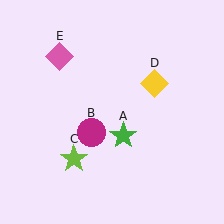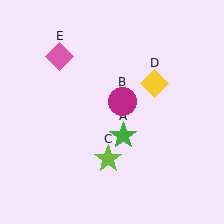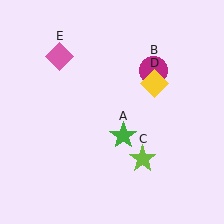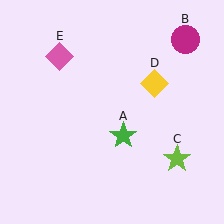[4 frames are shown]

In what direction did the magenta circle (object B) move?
The magenta circle (object B) moved up and to the right.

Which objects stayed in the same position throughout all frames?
Green star (object A) and yellow diamond (object D) and pink diamond (object E) remained stationary.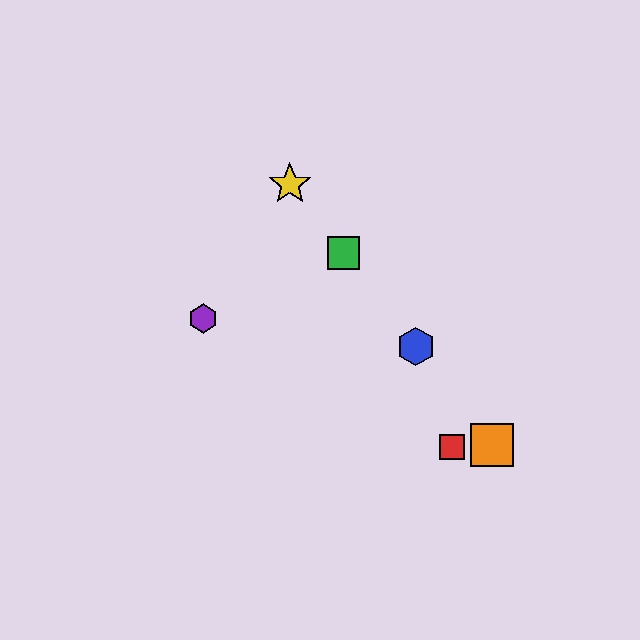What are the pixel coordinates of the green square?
The green square is at (343, 253).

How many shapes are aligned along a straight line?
4 shapes (the blue hexagon, the green square, the yellow star, the orange square) are aligned along a straight line.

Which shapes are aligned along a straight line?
The blue hexagon, the green square, the yellow star, the orange square are aligned along a straight line.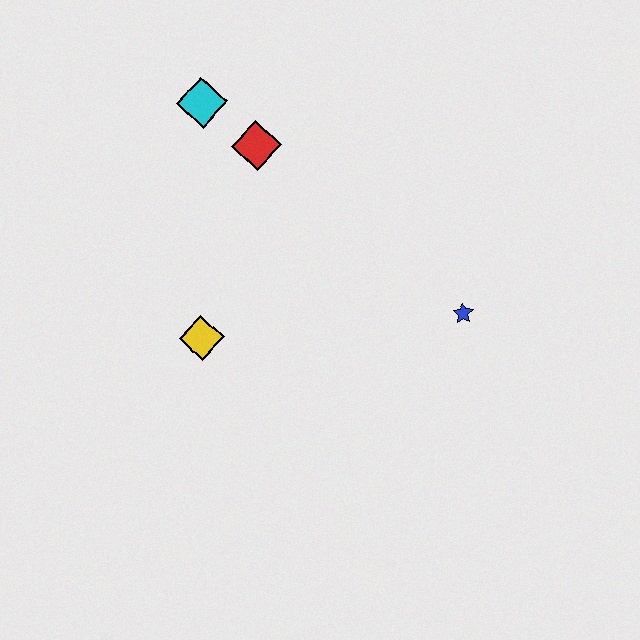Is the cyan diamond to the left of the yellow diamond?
No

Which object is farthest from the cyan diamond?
The blue star is farthest from the cyan diamond.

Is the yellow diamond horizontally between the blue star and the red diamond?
No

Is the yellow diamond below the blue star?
Yes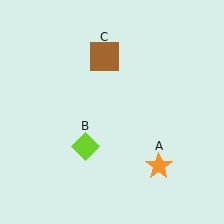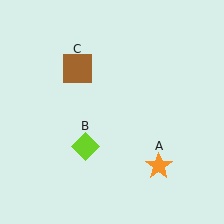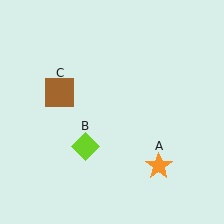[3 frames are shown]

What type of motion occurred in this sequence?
The brown square (object C) rotated counterclockwise around the center of the scene.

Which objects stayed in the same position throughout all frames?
Orange star (object A) and lime diamond (object B) remained stationary.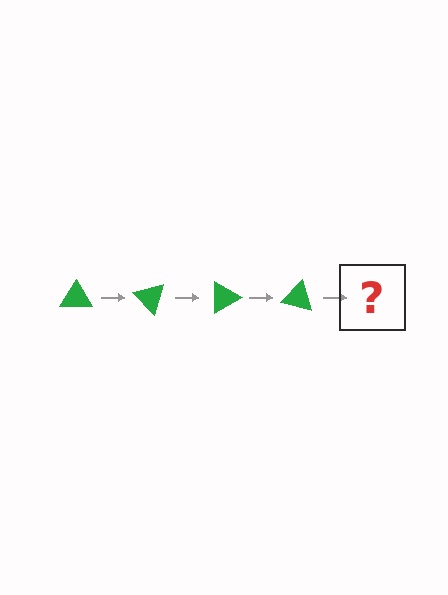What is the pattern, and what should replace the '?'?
The pattern is that the triangle rotates 45 degrees each step. The '?' should be a green triangle rotated 180 degrees.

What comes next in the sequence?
The next element should be a green triangle rotated 180 degrees.